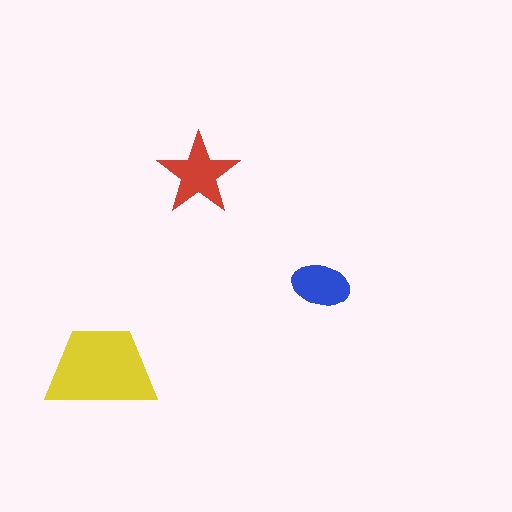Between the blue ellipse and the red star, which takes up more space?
The red star.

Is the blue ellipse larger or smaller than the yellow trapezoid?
Smaller.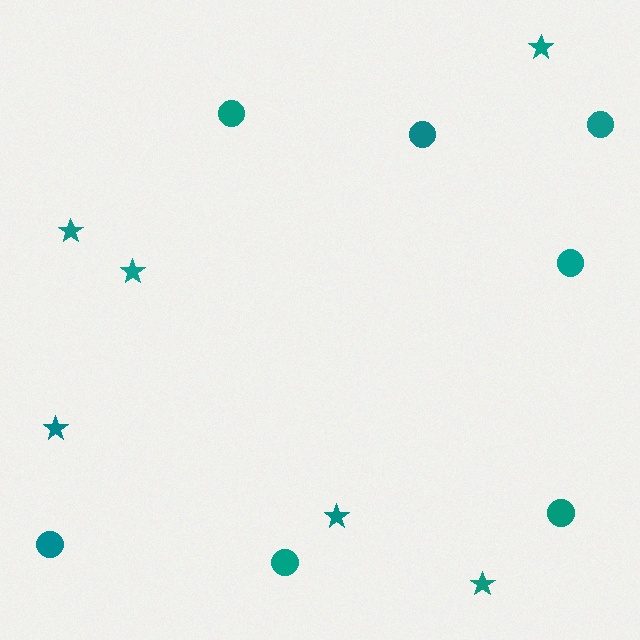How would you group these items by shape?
There are 2 groups: one group of stars (6) and one group of circles (7).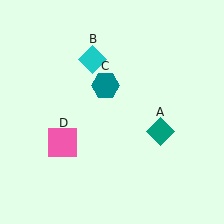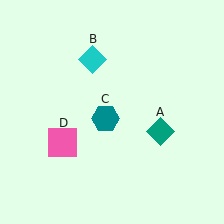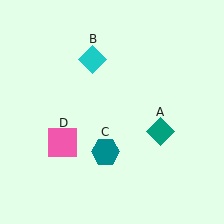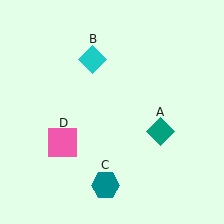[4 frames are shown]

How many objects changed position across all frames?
1 object changed position: teal hexagon (object C).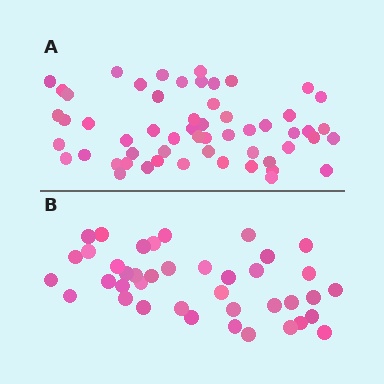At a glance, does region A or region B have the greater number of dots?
Region A (the top region) has more dots.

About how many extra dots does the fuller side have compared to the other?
Region A has approximately 15 more dots than region B.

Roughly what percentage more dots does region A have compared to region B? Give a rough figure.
About 40% more.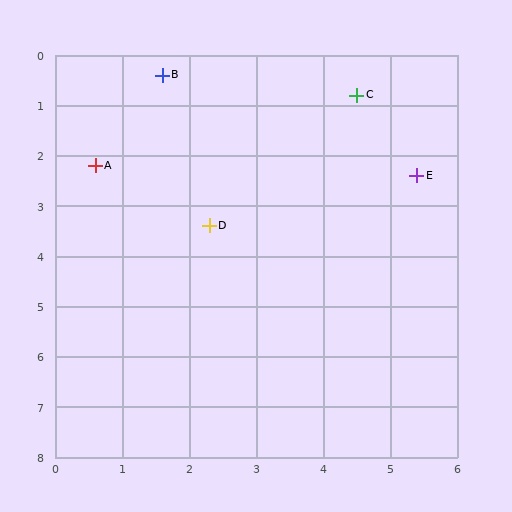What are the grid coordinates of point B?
Point B is at approximately (1.6, 0.4).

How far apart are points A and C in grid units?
Points A and C are about 4.1 grid units apart.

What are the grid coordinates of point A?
Point A is at approximately (0.6, 2.2).